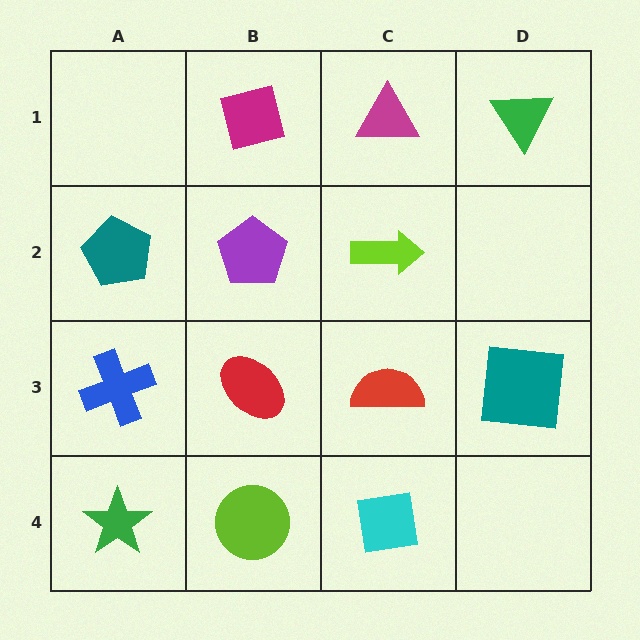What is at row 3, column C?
A red semicircle.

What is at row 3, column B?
A red ellipse.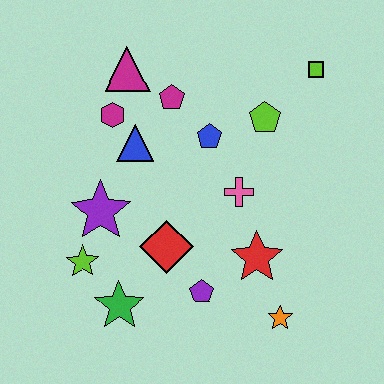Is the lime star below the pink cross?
Yes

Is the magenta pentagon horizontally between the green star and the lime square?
Yes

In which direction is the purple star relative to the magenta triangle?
The purple star is below the magenta triangle.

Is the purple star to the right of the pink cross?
No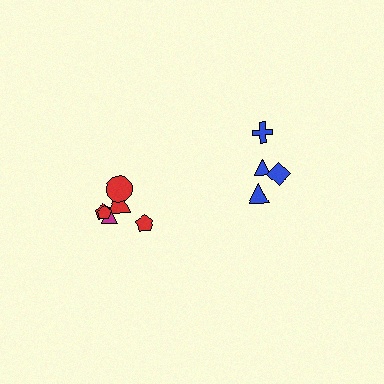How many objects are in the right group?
There are 4 objects.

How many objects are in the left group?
There are 6 objects.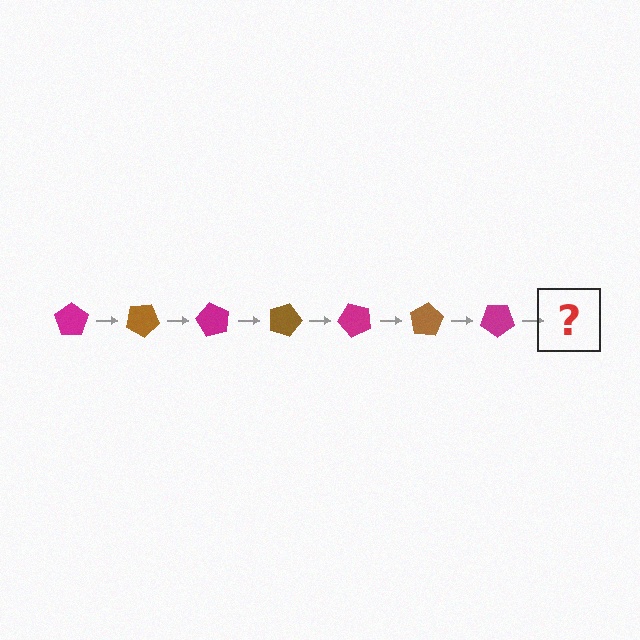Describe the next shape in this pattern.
It should be a brown pentagon, rotated 210 degrees from the start.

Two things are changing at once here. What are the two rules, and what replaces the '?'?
The two rules are that it rotates 30 degrees each step and the color cycles through magenta and brown. The '?' should be a brown pentagon, rotated 210 degrees from the start.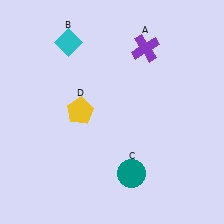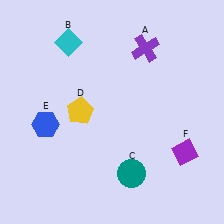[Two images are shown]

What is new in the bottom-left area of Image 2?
A blue hexagon (E) was added in the bottom-left area of Image 2.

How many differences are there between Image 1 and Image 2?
There are 2 differences between the two images.